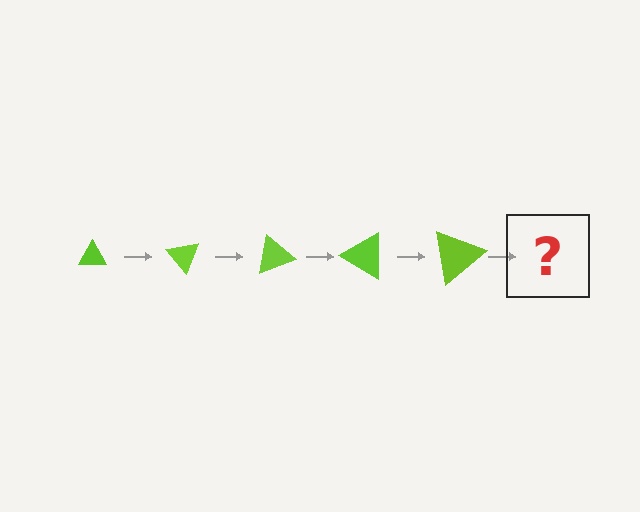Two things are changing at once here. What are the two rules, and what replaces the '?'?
The two rules are that the triangle grows larger each step and it rotates 50 degrees each step. The '?' should be a triangle, larger than the previous one and rotated 250 degrees from the start.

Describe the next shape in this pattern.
It should be a triangle, larger than the previous one and rotated 250 degrees from the start.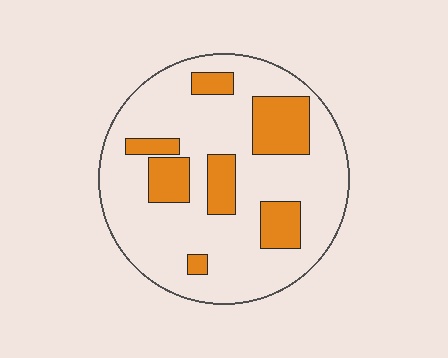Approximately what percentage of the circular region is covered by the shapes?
Approximately 25%.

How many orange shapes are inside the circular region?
7.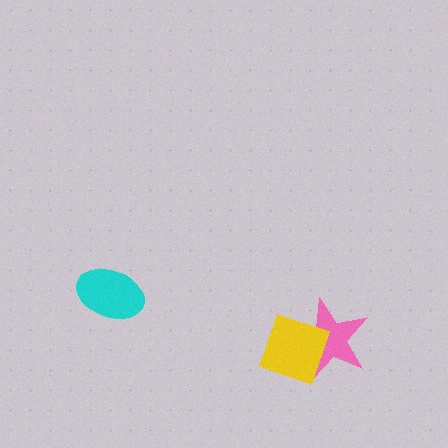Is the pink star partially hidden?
Yes, it is partially covered by another shape.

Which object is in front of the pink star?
The yellow diamond is in front of the pink star.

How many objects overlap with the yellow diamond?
1 object overlaps with the yellow diamond.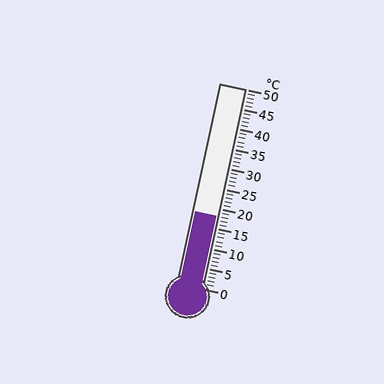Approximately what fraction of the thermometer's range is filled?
The thermometer is filled to approximately 35% of its range.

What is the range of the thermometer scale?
The thermometer scale ranges from 0°C to 50°C.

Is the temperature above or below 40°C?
The temperature is below 40°C.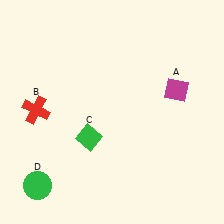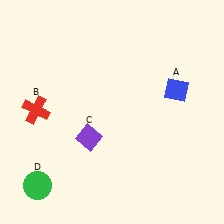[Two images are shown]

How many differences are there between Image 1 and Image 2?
There are 2 differences between the two images.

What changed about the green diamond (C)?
In Image 1, C is green. In Image 2, it changed to purple.